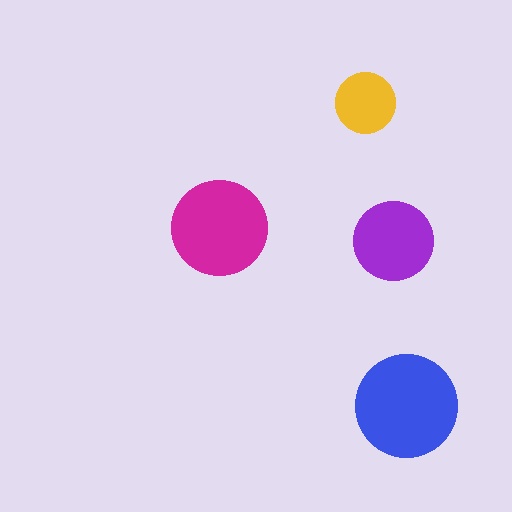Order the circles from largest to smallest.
the blue one, the magenta one, the purple one, the yellow one.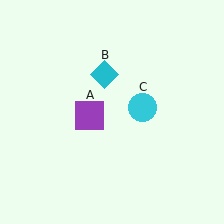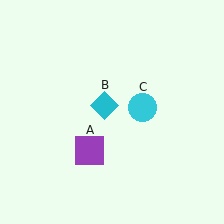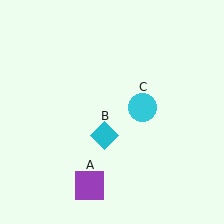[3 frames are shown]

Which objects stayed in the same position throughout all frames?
Cyan circle (object C) remained stationary.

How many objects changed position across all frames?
2 objects changed position: purple square (object A), cyan diamond (object B).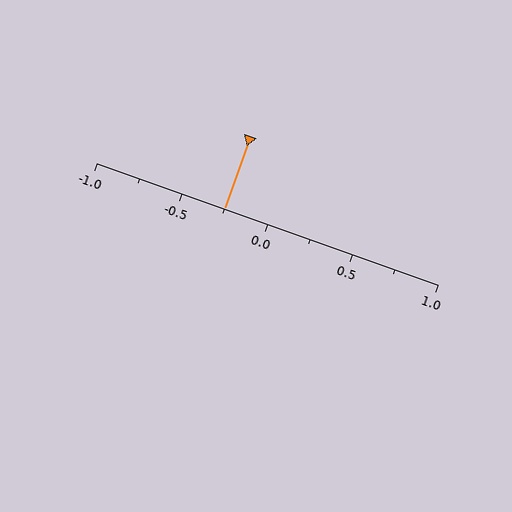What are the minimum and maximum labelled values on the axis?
The axis runs from -1.0 to 1.0.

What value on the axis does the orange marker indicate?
The marker indicates approximately -0.25.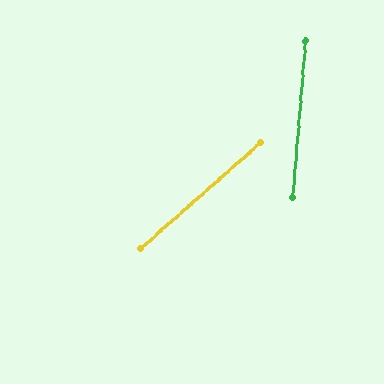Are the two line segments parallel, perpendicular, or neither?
Neither parallel nor perpendicular — they differ by about 44°.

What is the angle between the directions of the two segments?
Approximately 44 degrees.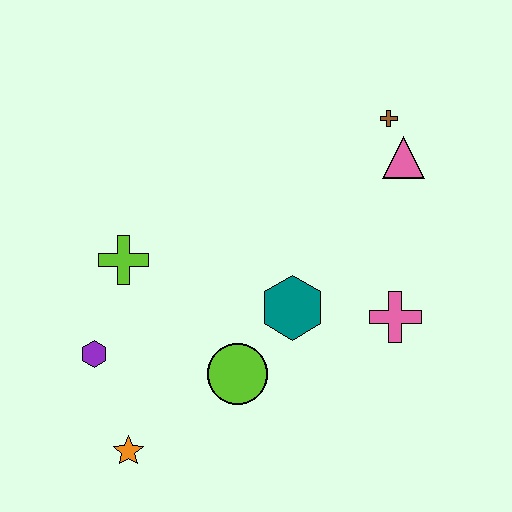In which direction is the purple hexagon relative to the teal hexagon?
The purple hexagon is to the left of the teal hexagon.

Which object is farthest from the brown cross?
The orange star is farthest from the brown cross.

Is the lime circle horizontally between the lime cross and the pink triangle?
Yes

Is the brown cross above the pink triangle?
Yes